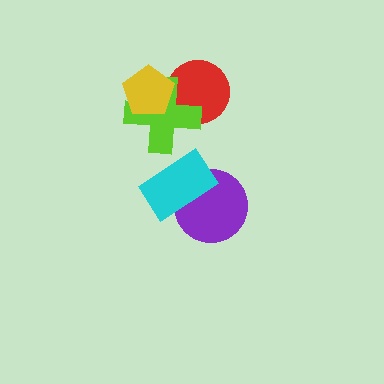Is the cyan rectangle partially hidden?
No, no other shape covers it.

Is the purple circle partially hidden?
Yes, it is partially covered by another shape.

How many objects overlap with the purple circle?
1 object overlaps with the purple circle.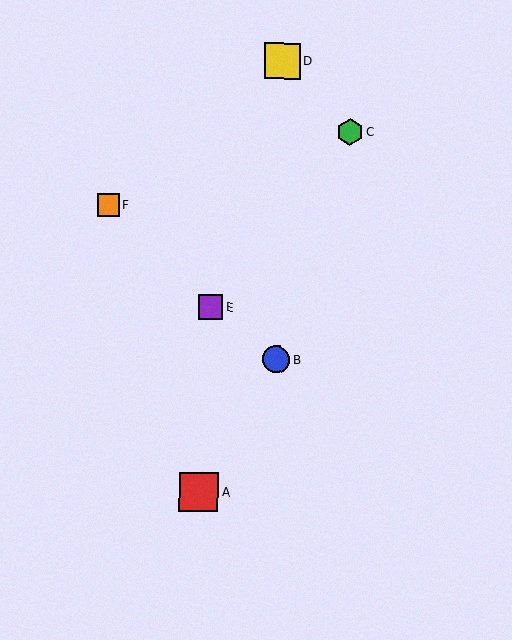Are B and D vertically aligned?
Yes, both are at x≈277.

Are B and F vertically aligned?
No, B is at x≈277 and F is at x≈108.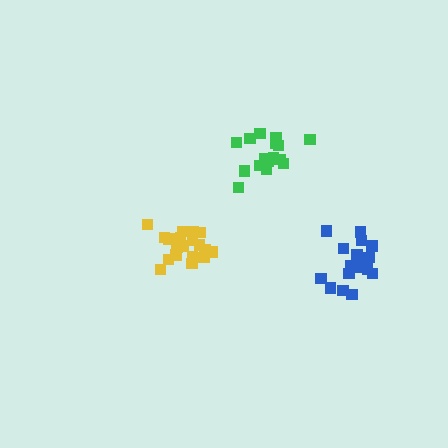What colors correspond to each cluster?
The clusters are colored: green, yellow, blue.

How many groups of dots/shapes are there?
There are 3 groups.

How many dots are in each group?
Group 1: 16 dots, Group 2: 21 dots, Group 3: 17 dots (54 total).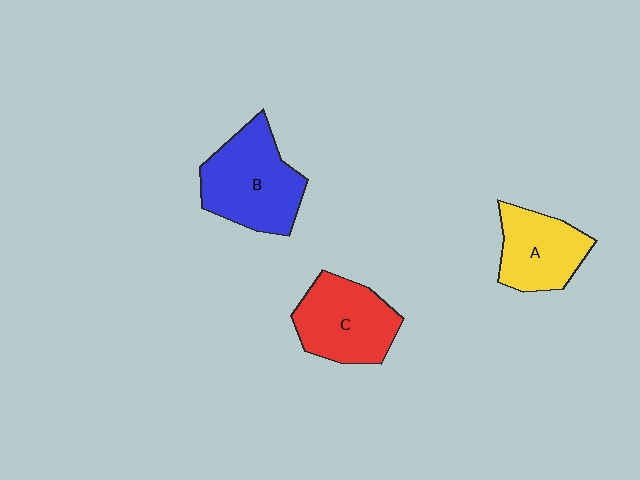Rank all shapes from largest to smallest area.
From largest to smallest: B (blue), C (red), A (yellow).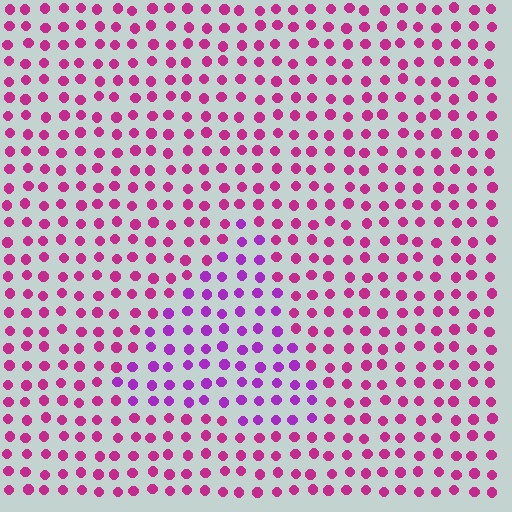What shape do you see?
I see a triangle.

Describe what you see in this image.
The image is filled with small magenta elements in a uniform arrangement. A triangle-shaped region is visible where the elements are tinted to a slightly different hue, forming a subtle color boundary.